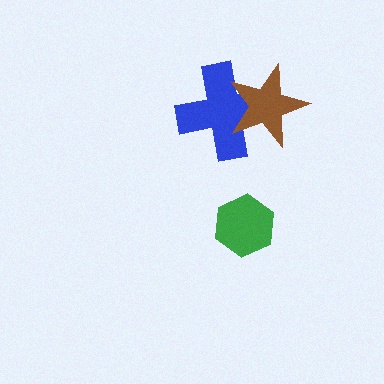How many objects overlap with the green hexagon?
0 objects overlap with the green hexagon.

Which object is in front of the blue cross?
The brown star is in front of the blue cross.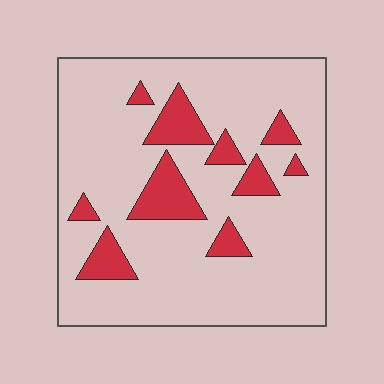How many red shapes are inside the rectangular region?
10.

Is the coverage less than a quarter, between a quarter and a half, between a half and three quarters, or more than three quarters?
Less than a quarter.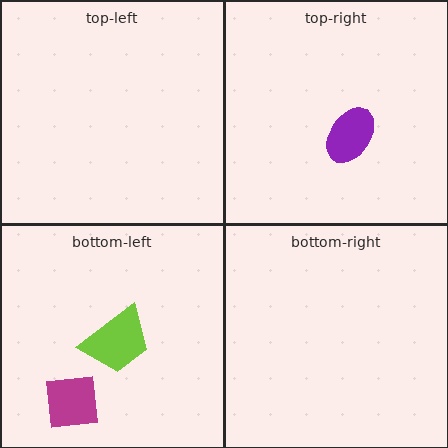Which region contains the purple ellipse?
The top-right region.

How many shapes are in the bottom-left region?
2.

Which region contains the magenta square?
The bottom-left region.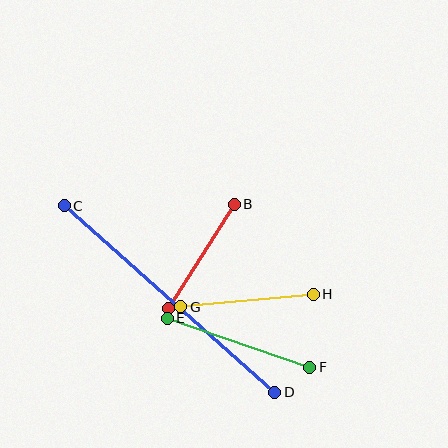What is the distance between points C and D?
The distance is approximately 281 pixels.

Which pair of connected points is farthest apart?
Points C and D are farthest apart.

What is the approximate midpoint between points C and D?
The midpoint is at approximately (169, 299) pixels.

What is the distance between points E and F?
The distance is approximately 150 pixels.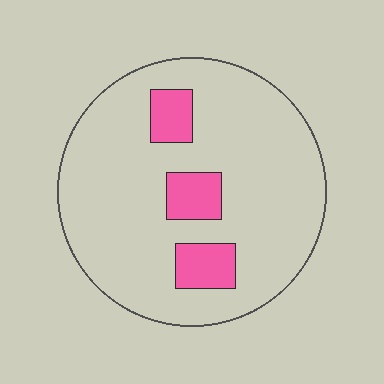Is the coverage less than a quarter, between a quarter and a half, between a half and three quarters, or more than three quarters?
Less than a quarter.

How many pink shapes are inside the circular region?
3.